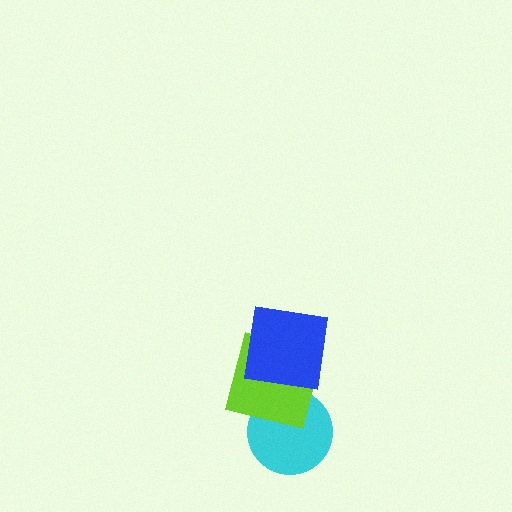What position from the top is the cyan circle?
The cyan circle is 3rd from the top.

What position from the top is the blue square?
The blue square is 1st from the top.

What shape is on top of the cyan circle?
The lime square is on top of the cyan circle.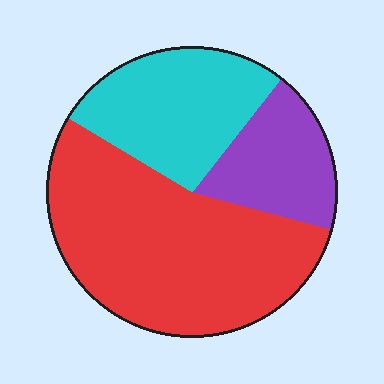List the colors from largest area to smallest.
From largest to smallest: red, cyan, purple.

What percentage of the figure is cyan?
Cyan takes up between a quarter and a half of the figure.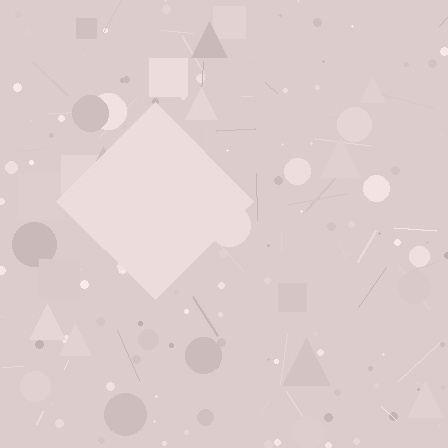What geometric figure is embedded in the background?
A diamond is embedded in the background.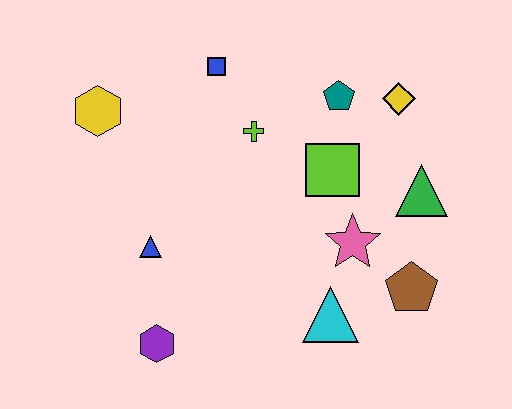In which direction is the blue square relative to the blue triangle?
The blue square is above the blue triangle.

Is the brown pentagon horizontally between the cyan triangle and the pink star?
No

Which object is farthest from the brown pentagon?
The yellow hexagon is farthest from the brown pentagon.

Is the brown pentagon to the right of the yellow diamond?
Yes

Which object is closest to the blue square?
The lime cross is closest to the blue square.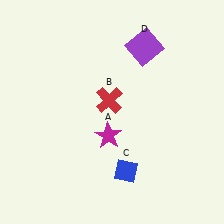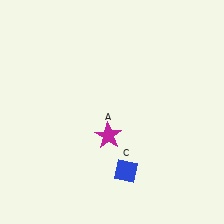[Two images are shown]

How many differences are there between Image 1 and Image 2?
There are 2 differences between the two images.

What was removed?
The red cross (B), the purple square (D) were removed in Image 2.